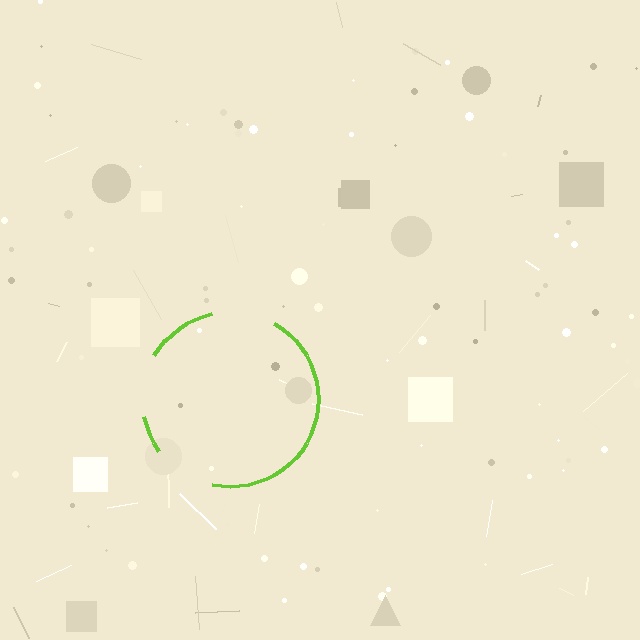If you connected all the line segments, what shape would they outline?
They would outline a circle.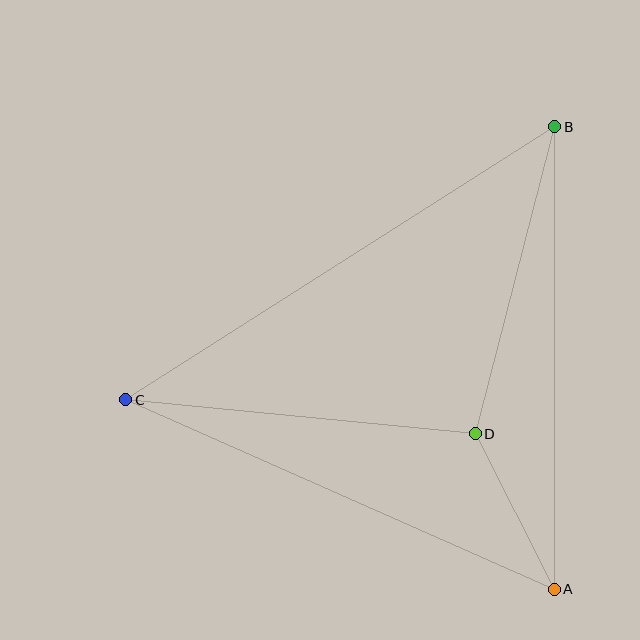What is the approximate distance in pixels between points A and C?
The distance between A and C is approximately 469 pixels.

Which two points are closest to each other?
Points A and D are closest to each other.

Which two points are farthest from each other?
Points B and C are farthest from each other.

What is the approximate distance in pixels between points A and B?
The distance between A and B is approximately 463 pixels.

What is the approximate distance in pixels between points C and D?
The distance between C and D is approximately 351 pixels.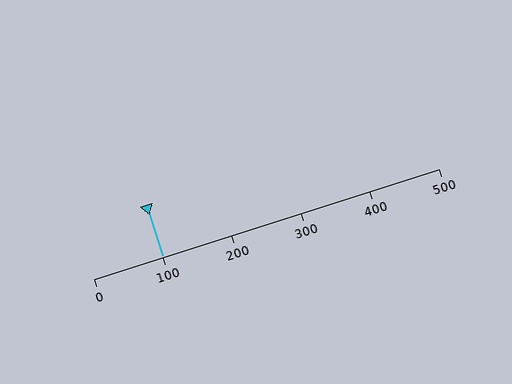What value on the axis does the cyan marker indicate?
The marker indicates approximately 100.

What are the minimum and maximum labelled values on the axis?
The axis runs from 0 to 500.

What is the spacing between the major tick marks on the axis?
The major ticks are spaced 100 apart.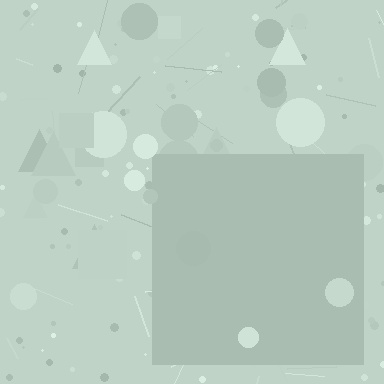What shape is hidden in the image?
A square is hidden in the image.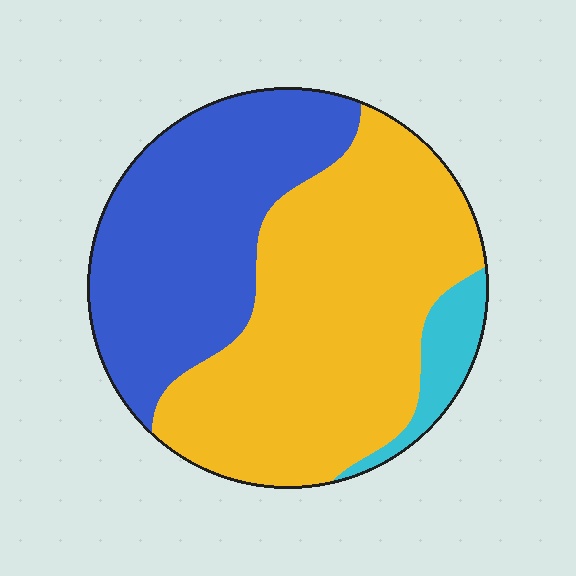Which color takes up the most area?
Yellow, at roughly 55%.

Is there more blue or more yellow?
Yellow.